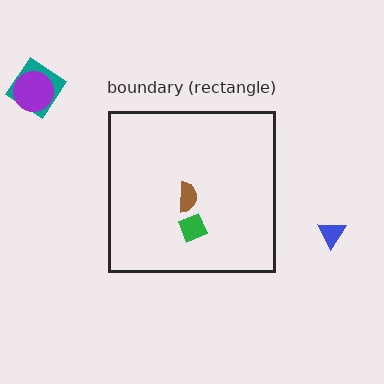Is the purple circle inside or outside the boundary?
Outside.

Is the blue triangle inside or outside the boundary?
Outside.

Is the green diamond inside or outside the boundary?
Inside.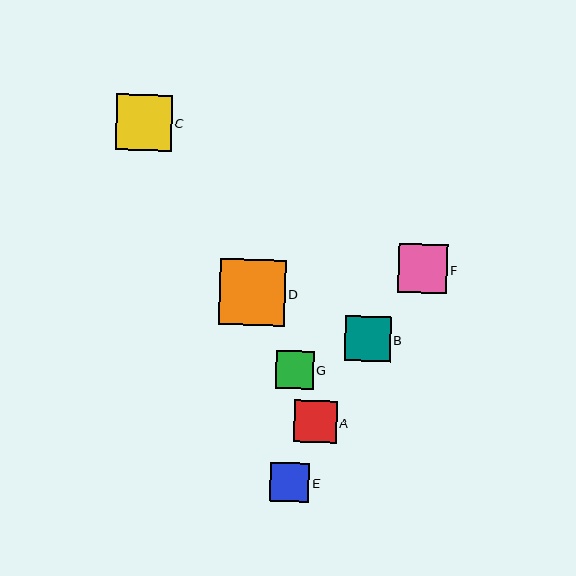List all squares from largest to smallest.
From largest to smallest: D, C, F, B, A, E, G.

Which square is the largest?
Square D is the largest with a size of approximately 65 pixels.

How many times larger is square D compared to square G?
Square D is approximately 1.7 times the size of square G.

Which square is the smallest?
Square G is the smallest with a size of approximately 38 pixels.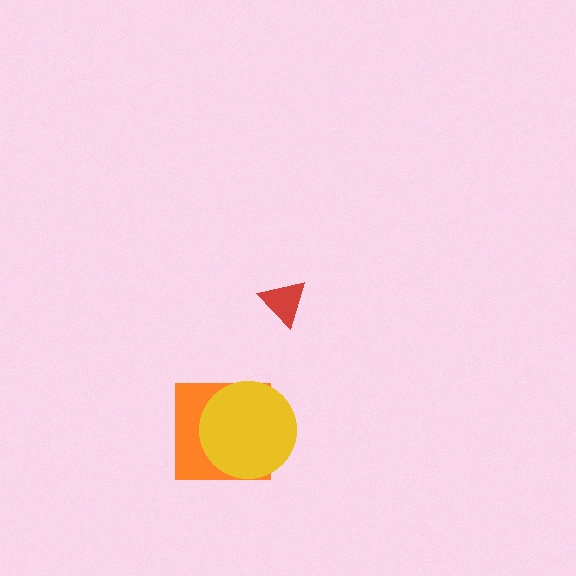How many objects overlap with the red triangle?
0 objects overlap with the red triangle.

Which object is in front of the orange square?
The yellow circle is in front of the orange square.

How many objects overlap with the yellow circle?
1 object overlaps with the yellow circle.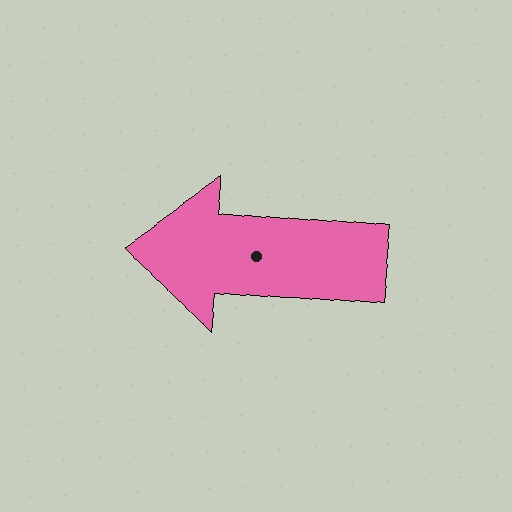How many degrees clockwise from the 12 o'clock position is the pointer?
Approximately 276 degrees.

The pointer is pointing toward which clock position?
Roughly 9 o'clock.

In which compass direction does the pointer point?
West.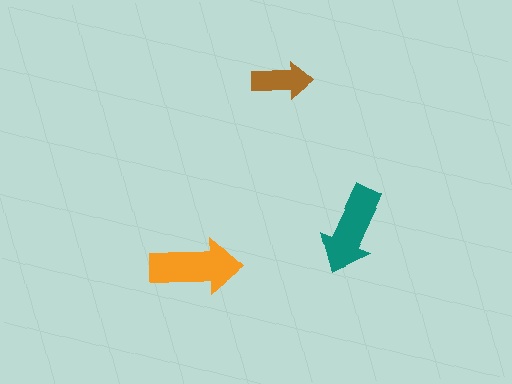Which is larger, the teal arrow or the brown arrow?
The teal one.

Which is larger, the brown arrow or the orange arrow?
The orange one.